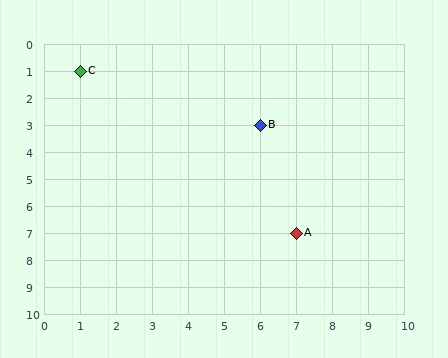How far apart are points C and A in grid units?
Points C and A are 6 columns and 6 rows apart (about 8.5 grid units diagonally).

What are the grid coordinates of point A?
Point A is at grid coordinates (7, 7).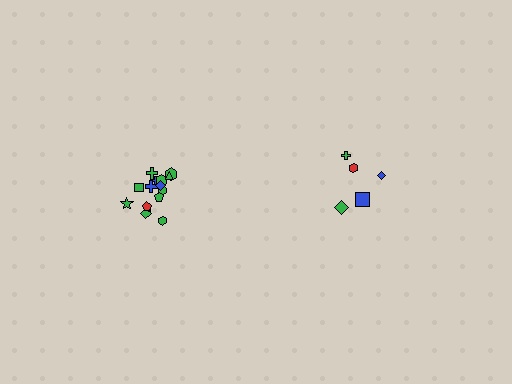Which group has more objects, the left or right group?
The left group.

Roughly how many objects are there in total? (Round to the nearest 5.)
Roughly 20 objects in total.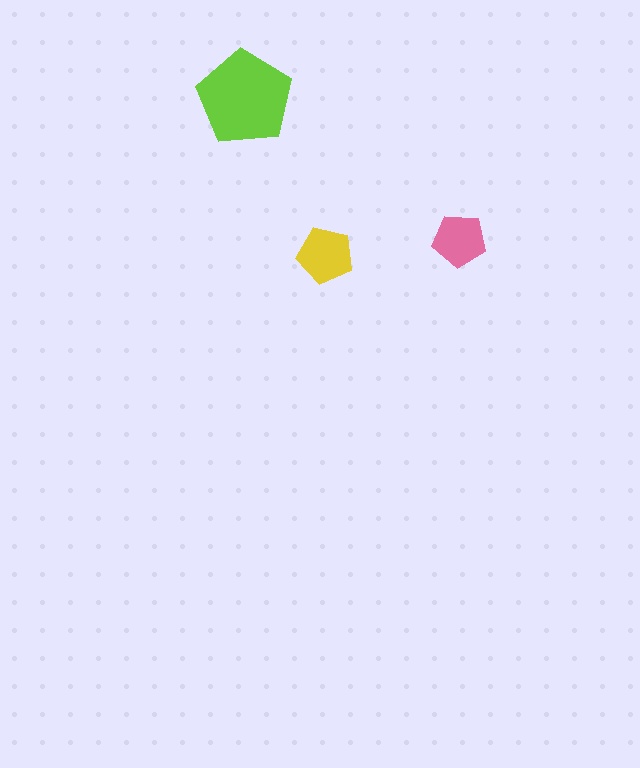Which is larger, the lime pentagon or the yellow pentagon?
The lime one.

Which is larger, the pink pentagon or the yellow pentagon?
The yellow one.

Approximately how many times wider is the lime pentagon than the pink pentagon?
About 2 times wider.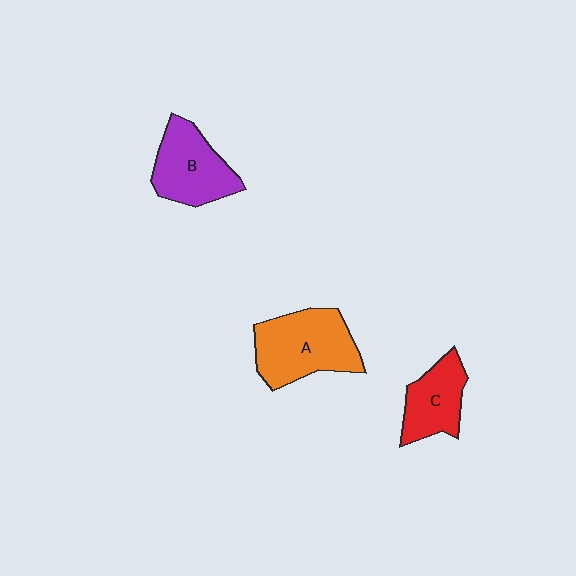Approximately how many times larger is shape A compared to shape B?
Approximately 1.2 times.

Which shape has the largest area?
Shape A (orange).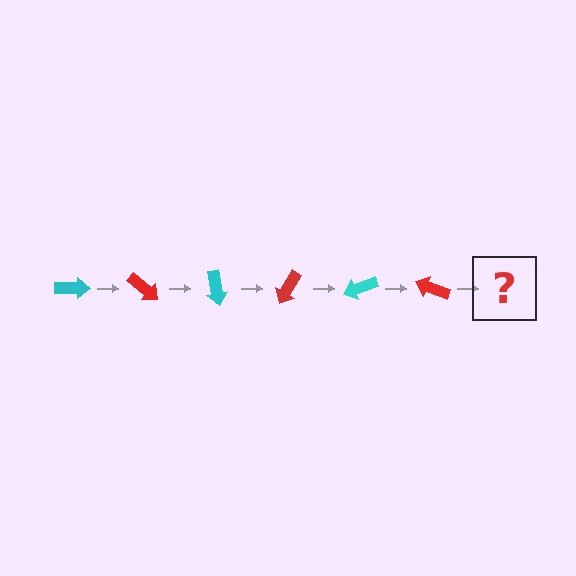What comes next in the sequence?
The next element should be a cyan arrow, rotated 240 degrees from the start.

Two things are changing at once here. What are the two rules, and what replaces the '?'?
The two rules are that it rotates 40 degrees each step and the color cycles through cyan and red. The '?' should be a cyan arrow, rotated 240 degrees from the start.